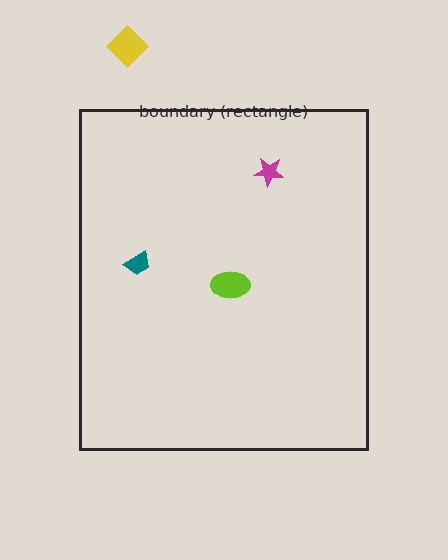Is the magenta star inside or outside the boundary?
Inside.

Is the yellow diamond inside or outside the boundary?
Outside.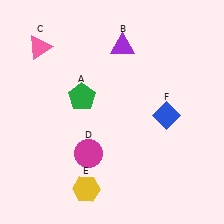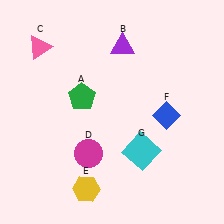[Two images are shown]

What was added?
A cyan square (G) was added in Image 2.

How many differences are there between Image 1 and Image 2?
There is 1 difference between the two images.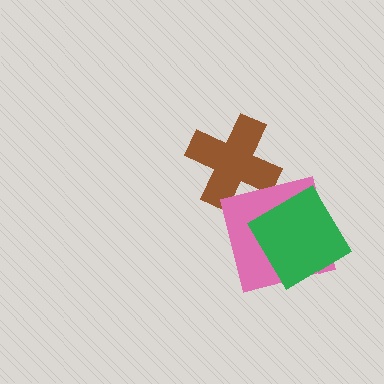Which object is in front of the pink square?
The green diamond is in front of the pink square.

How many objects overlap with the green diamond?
1 object overlaps with the green diamond.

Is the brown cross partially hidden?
Yes, it is partially covered by another shape.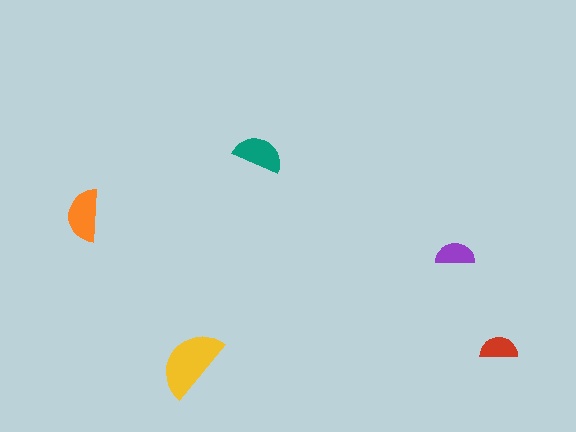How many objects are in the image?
There are 5 objects in the image.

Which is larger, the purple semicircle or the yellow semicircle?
The yellow one.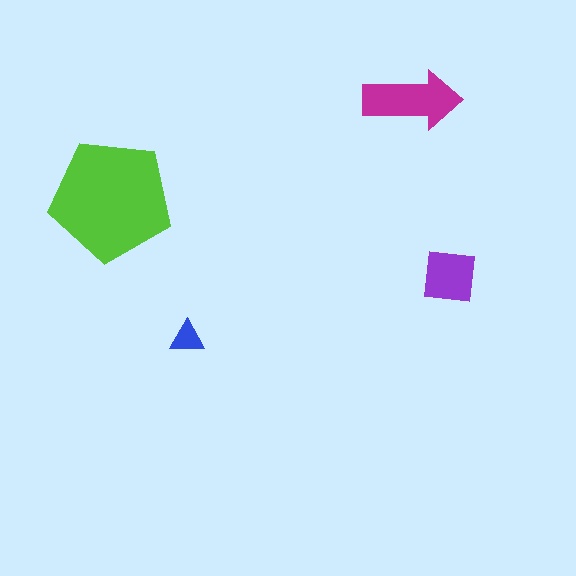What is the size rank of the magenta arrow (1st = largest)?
2nd.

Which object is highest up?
The magenta arrow is topmost.